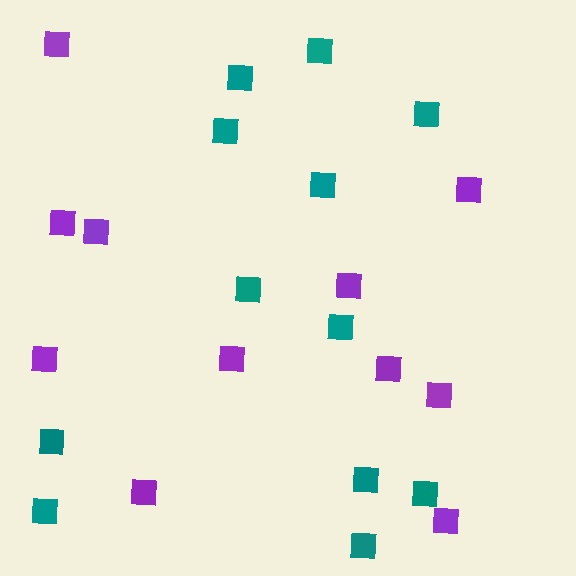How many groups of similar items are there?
There are 2 groups: one group of purple squares (11) and one group of teal squares (12).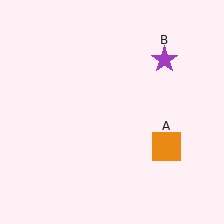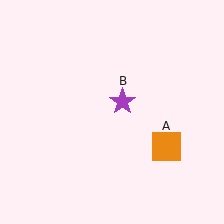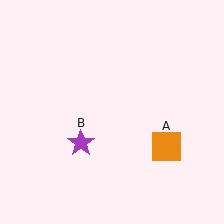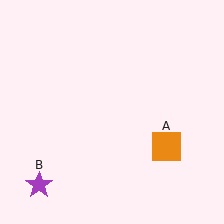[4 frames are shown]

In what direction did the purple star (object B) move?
The purple star (object B) moved down and to the left.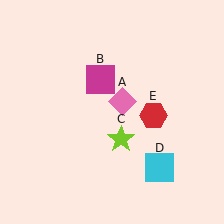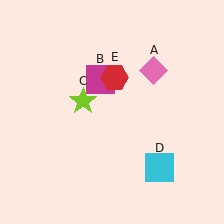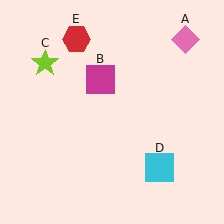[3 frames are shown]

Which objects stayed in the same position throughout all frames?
Magenta square (object B) and cyan square (object D) remained stationary.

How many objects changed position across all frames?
3 objects changed position: pink diamond (object A), lime star (object C), red hexagon (object E).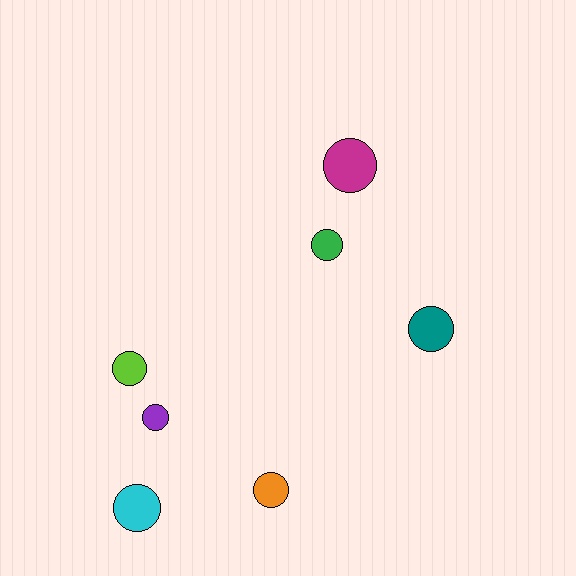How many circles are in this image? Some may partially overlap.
There are 7 circles.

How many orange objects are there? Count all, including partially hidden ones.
There is 1 orange object.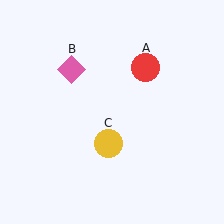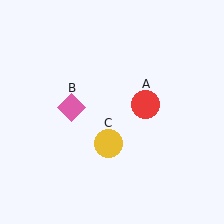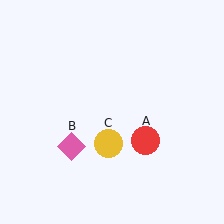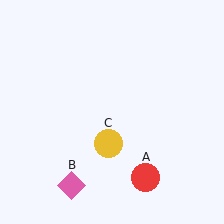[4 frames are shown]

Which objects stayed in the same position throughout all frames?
Yellow circle (object C) remained stationary.